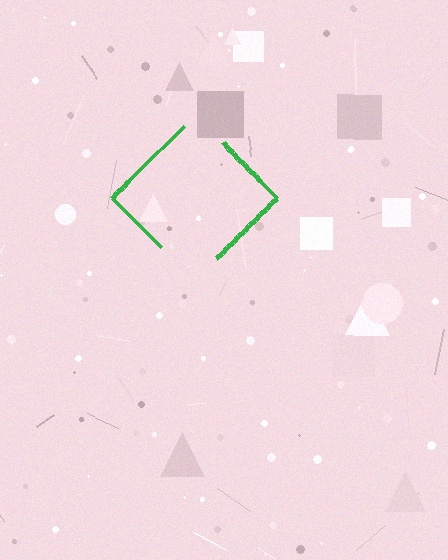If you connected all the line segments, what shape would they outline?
They would outline a diamond.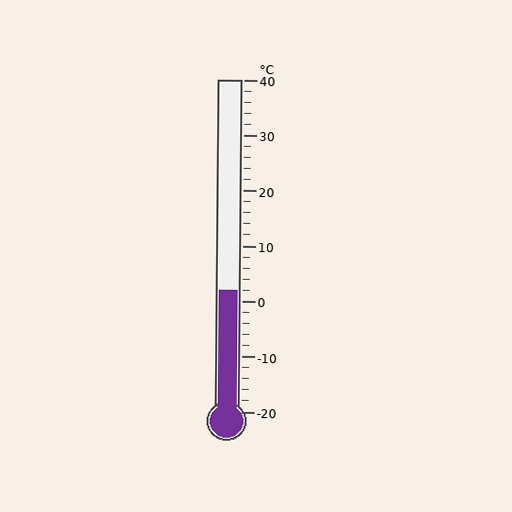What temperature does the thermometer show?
The thermometer shows approximately 2°C.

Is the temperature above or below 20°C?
The temperature is below 20°C.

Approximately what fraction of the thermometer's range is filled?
The thermometer is filled to approximately 35% of its range.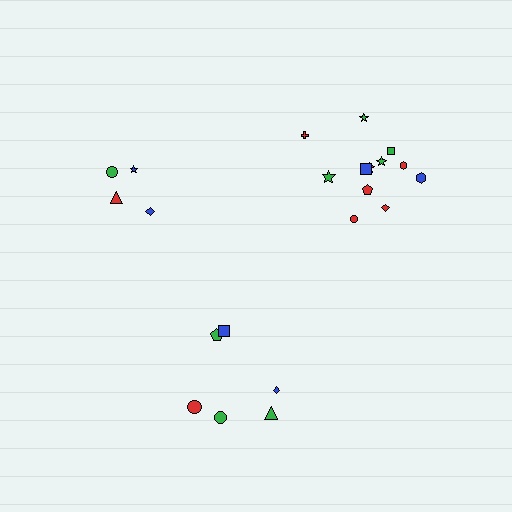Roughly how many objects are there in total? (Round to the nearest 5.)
Roughly 20 objects in total.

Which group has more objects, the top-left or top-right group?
The top-right group.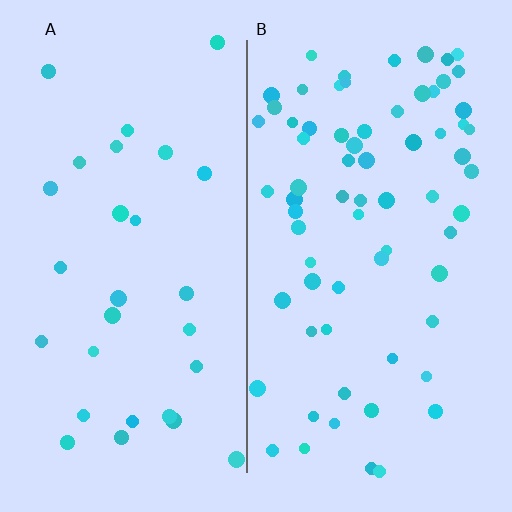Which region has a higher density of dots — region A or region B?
B (the right).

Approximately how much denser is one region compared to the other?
Approximately 2.4× — region B over region A.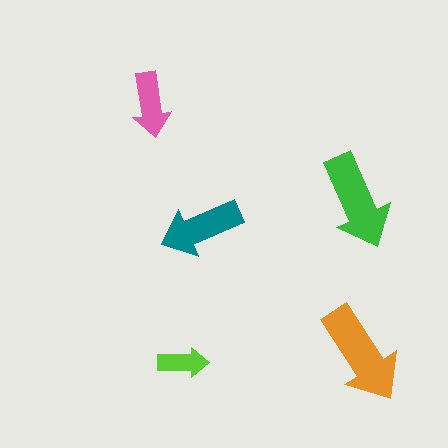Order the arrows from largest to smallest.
the orange one, the green one, the teal one, the pink one, the lime one.